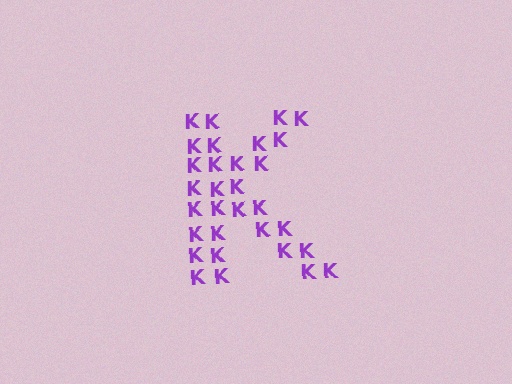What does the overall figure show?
The overall figure shows the letter K.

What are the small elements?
The small elements are letter K's.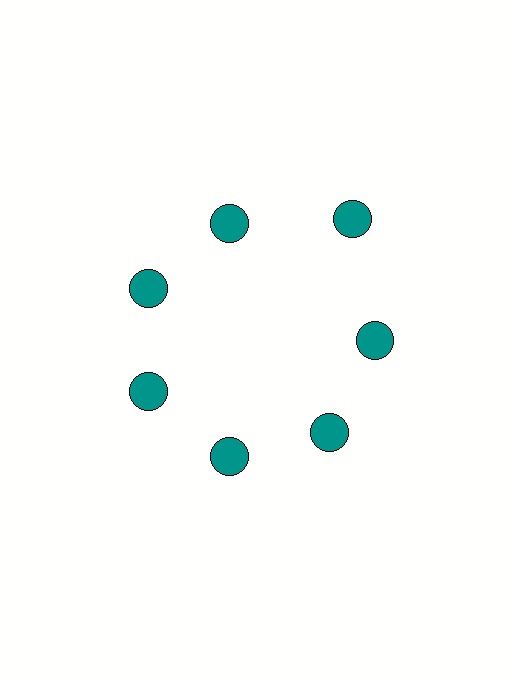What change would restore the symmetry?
The symmetry would be restored by moving it inward, back onto the ring so that all 7 circles sit at equal angles and equal distance from the center.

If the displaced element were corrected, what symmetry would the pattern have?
It would have 7-fold rotational symmetry — the pattern would map onto itself every 51 degrees.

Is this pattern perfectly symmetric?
No. The 7 teal circles are arranged in a ring, but one element near the 1 o'clock position is pushed outward from the center, breaking the 7-fold rotational symmetry.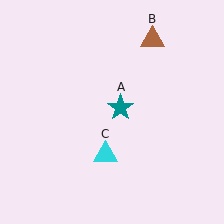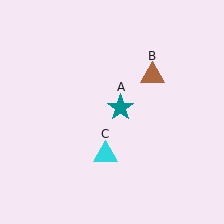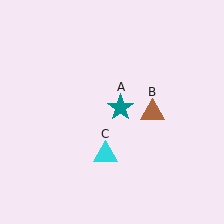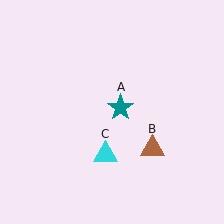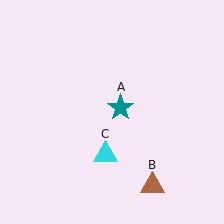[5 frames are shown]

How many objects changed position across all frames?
1 object changed position: brown triangle (object B).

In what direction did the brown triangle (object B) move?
The brown triangle (object B) moved down.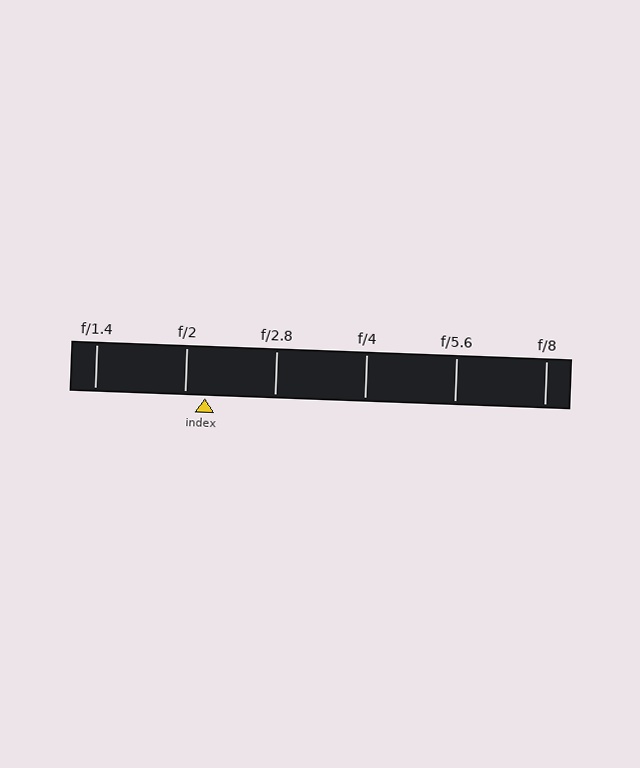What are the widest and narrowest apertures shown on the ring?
The widest aperture shown is f/1.4 and the narrowest is f/8.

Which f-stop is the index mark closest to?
The index mark is closest to f/2.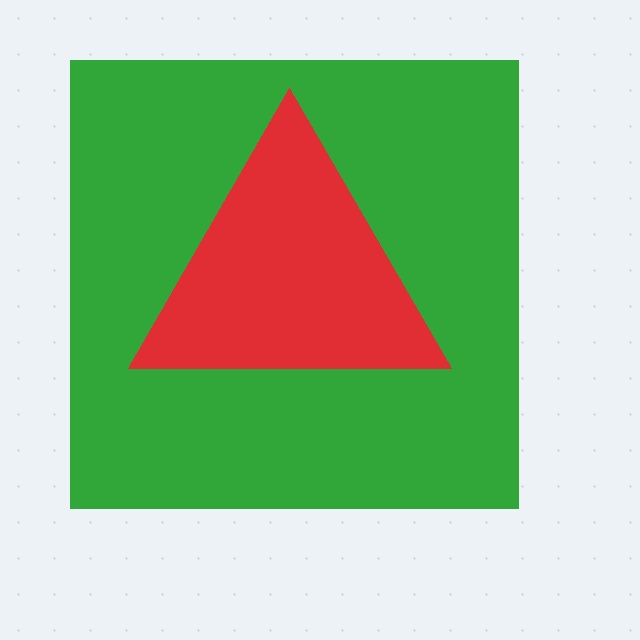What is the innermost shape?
The red triangle.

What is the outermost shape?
The green square.